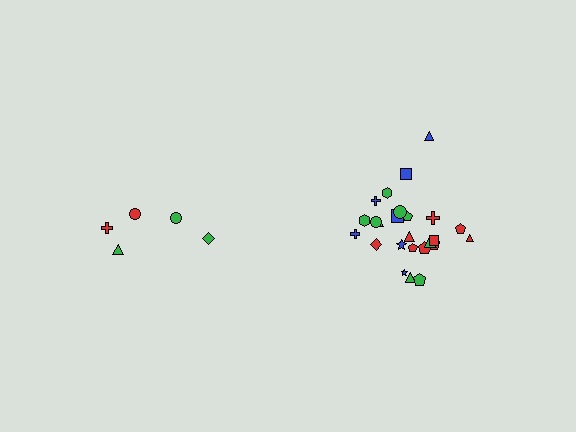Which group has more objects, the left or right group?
The right group.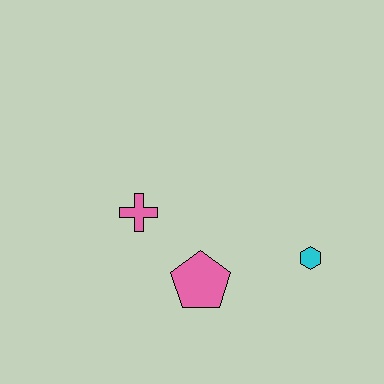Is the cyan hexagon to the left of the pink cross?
No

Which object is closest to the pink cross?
The pink pentagon is closest to the pink cross.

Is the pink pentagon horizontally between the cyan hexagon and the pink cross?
Yes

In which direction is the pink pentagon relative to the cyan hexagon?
The pink pentagon is to the left of the cyan hexagon.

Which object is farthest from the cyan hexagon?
The pink cross is farthest from the cyan hexagon.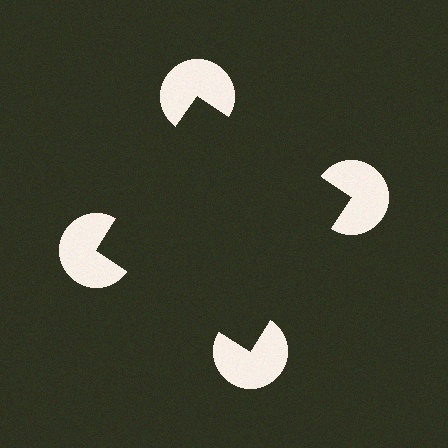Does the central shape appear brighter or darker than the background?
It typically appears slightly darker than the background, even though no actual brightness change is drawn.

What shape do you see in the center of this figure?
An illusory square — its edges are inferred from the aligned wedge cuts in the pac-man discs, not physically drawn.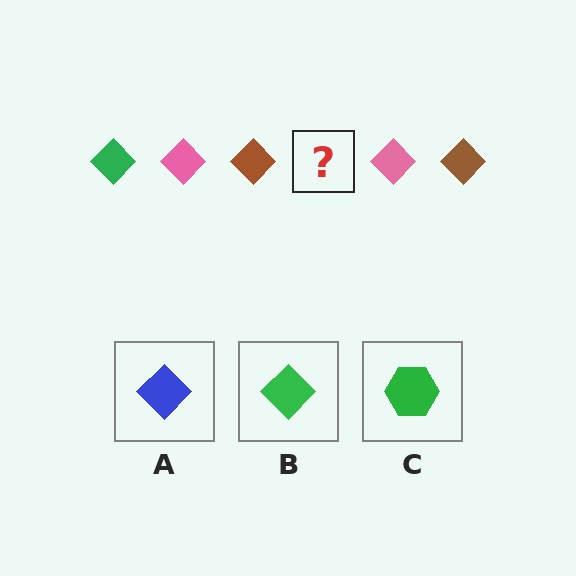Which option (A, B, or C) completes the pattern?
B.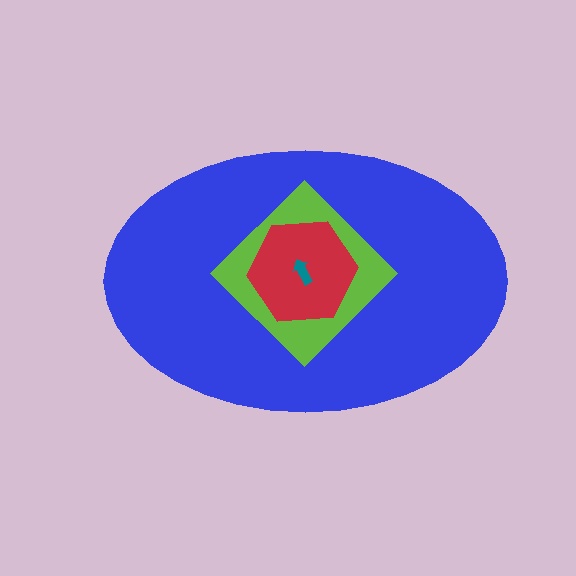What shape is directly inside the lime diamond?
The red hexagon.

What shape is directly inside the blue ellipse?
The lime diamond.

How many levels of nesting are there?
4.